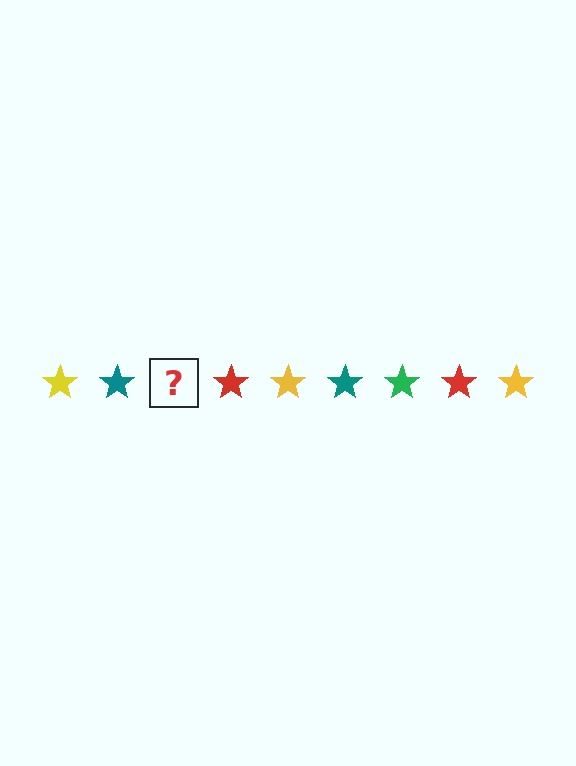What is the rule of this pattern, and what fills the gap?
The rule is that the pattern cycles through yellow, teal, green, red stars. The gap should be filled with a green star.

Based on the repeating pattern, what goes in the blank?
The blank should be a green star.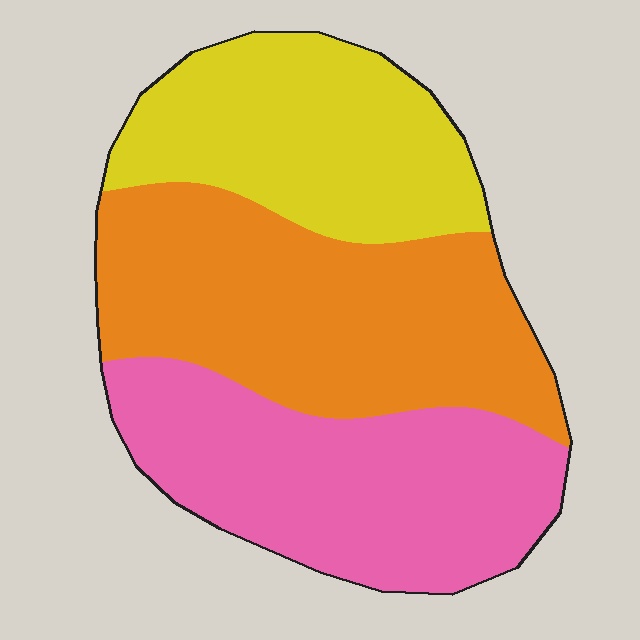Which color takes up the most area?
Orange, at roughly 40%.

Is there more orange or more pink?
Orange.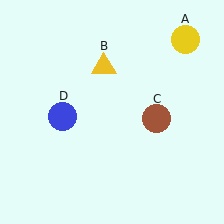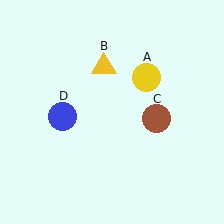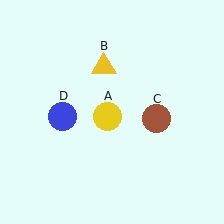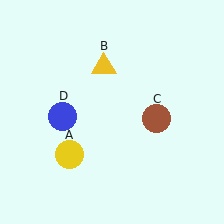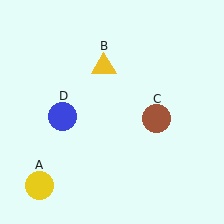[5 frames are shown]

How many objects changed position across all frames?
1 object changed position: yellow circle (object A).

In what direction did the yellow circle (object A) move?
The yellow circle (object A) moved down and to the left.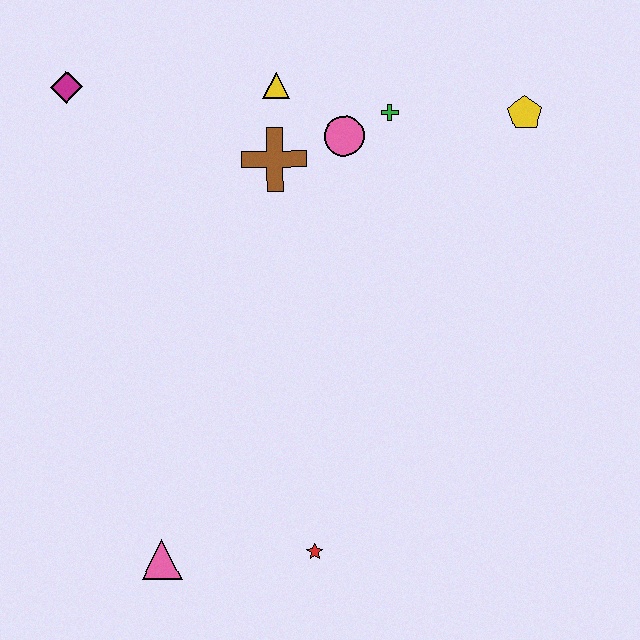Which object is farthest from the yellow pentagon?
The pink triangle is farthest from the yellow pentagon.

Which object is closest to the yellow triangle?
The brown cross is closest to the yellow triangle.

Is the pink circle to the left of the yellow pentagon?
Yes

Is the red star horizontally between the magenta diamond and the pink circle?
Yes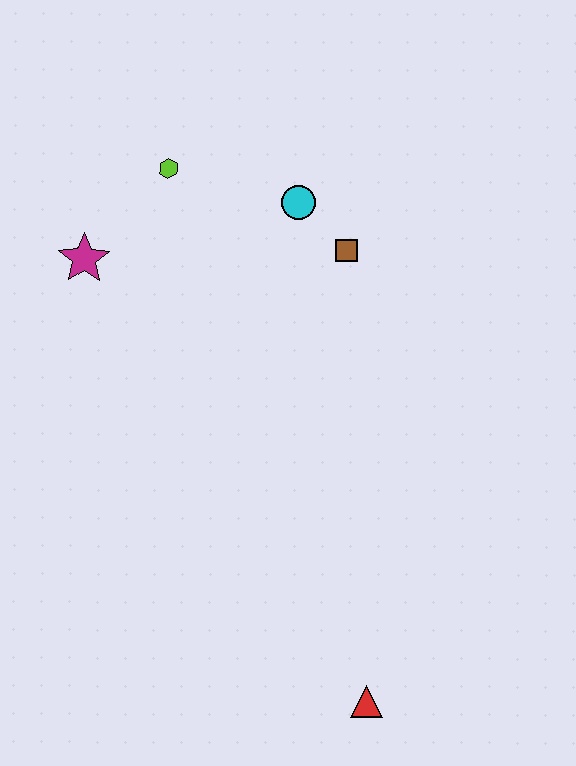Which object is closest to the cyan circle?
The brown square is closest to the cyan circle.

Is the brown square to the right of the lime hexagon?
Yes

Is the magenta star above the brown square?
No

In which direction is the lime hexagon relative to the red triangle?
The lime hexagon is above the red triangle.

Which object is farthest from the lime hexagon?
The red triangle is farthest from the lime hexagon.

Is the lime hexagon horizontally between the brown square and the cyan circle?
No